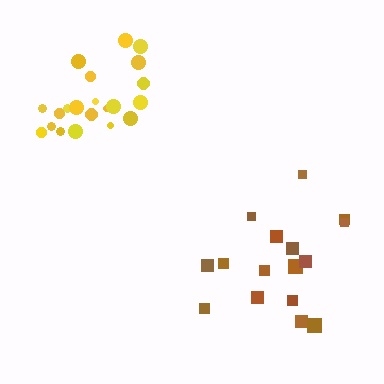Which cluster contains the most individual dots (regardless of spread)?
Yellow (21).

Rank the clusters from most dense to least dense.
yellow, brown.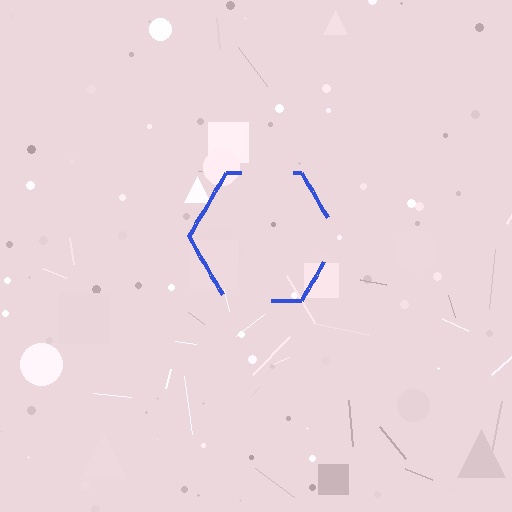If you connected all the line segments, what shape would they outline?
They would outline a hexagon.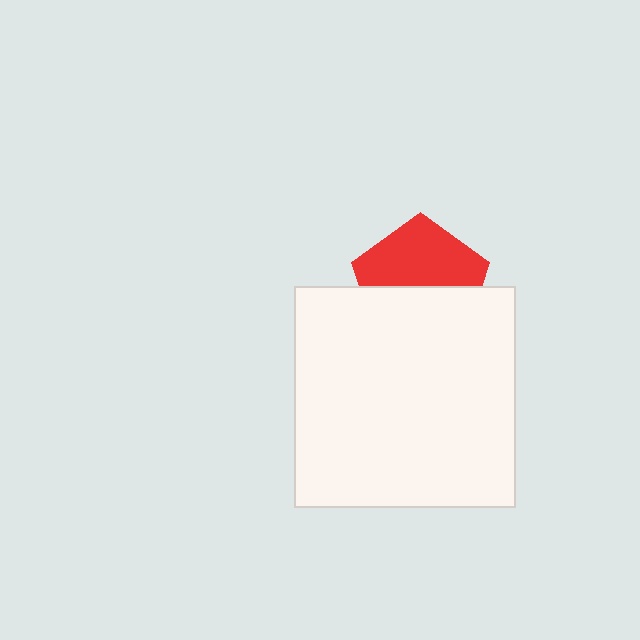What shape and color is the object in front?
The object in front is a white square.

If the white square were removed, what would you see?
You would see the complete red pentagon.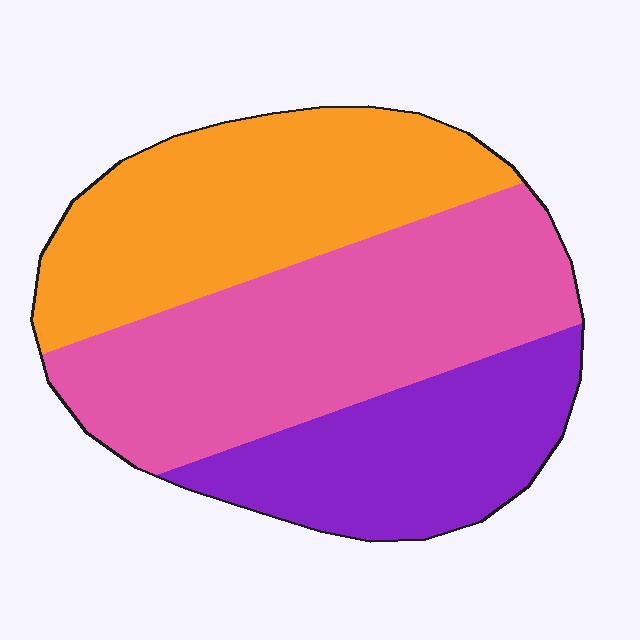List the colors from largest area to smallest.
From largest to smallest: pink, orange, purple.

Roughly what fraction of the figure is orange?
Orange covers about 35% of the figure.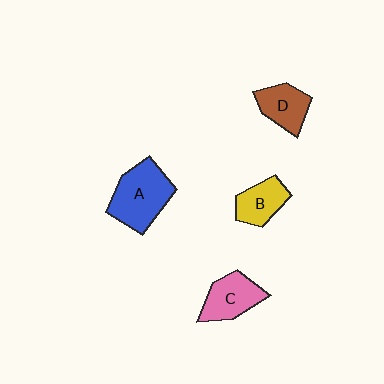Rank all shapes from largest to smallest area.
From largest to smallest: A (blue), C (pink), D (brown), B (yellow).